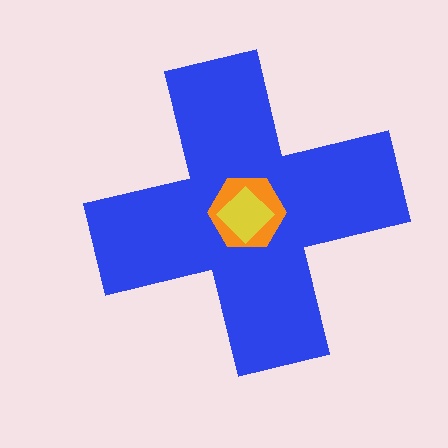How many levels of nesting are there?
3.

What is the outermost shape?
The blue cross.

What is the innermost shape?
The yellow diamond.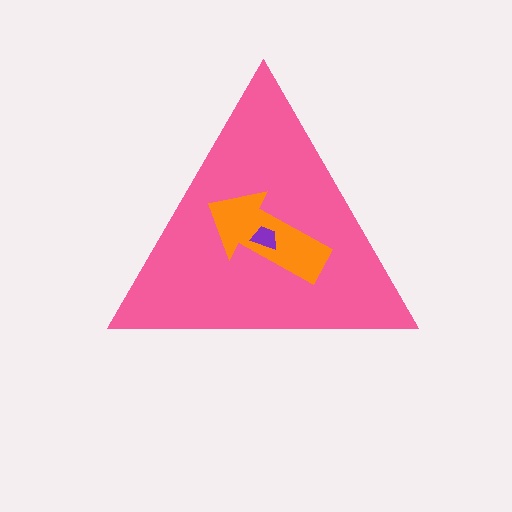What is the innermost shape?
The purple trapezoid.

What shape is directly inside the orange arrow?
The purple trapezoid.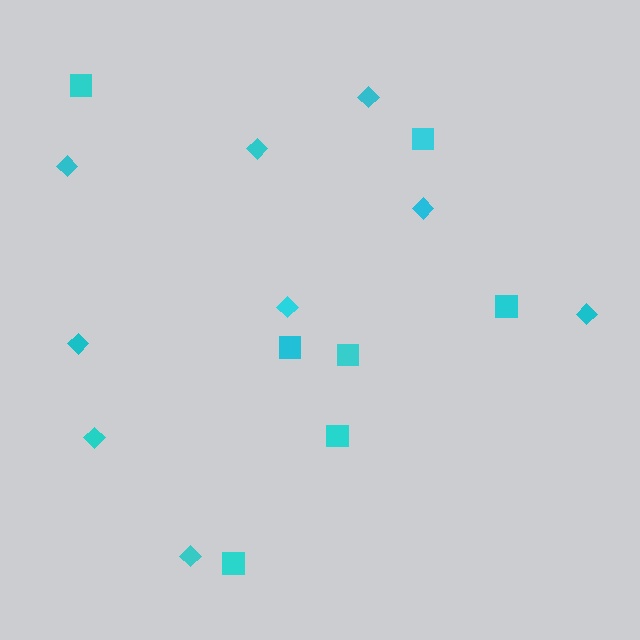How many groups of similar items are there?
There are 2 groups: one group of diamonds (9) and one group of squares (7).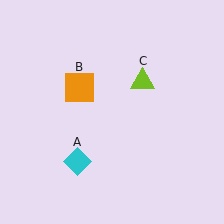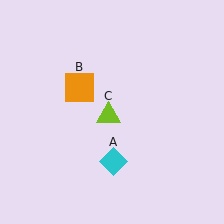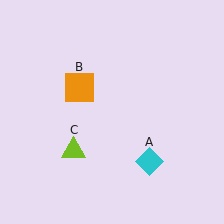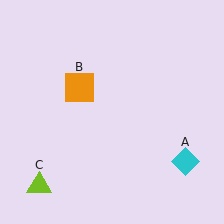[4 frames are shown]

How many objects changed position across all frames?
2 objects changed position: cyan diamond (object A), lime triangle (object C).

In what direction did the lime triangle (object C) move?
The lime triangle (object C) moved down and to the left.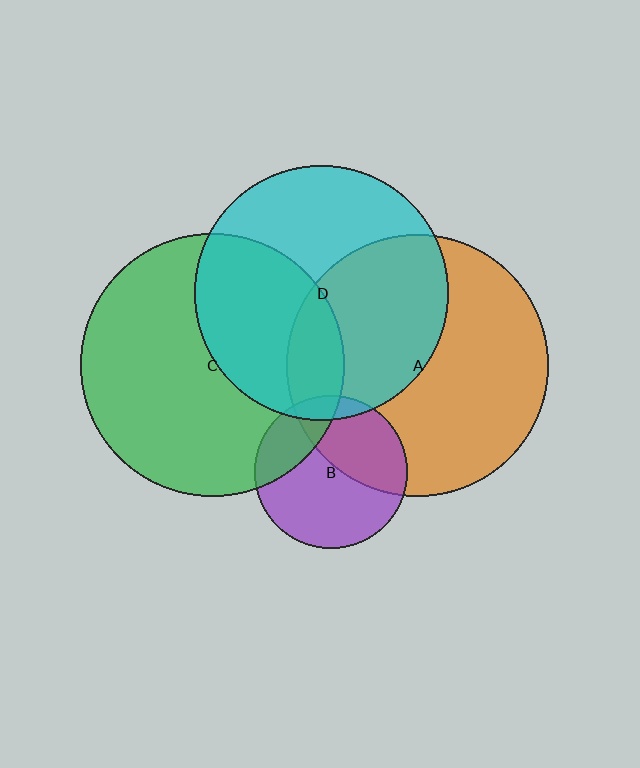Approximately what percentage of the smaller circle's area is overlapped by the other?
Approximately 40%.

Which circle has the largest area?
Circle C (green).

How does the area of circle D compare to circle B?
Approximately 2.8 times.